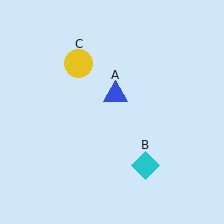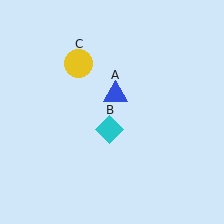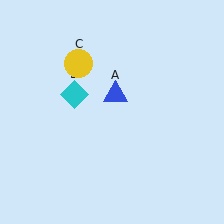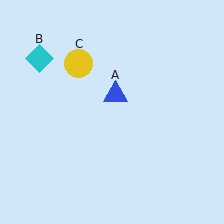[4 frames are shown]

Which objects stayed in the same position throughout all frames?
Blue triangle (object A) and yellow circle (object C) remained stationary.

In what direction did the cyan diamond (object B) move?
The cyan diamond (object B) moved up and to the left.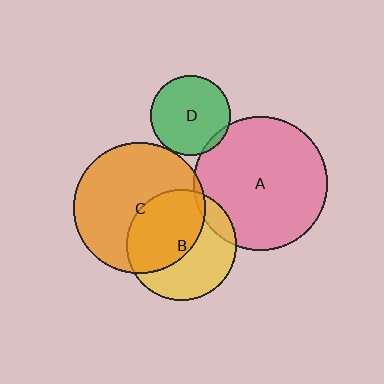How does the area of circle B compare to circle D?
Approximately 1.9 times.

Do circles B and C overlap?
Yes.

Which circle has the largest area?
Circle A (pink).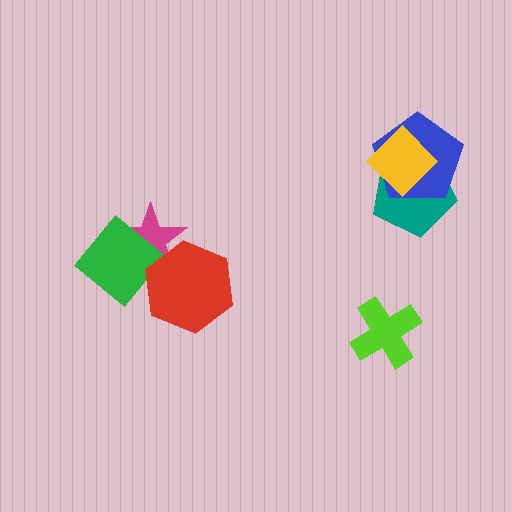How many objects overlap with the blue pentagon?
2 objects overlap with the blue pentagon.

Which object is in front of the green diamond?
The red hexagon is in front of the green diamond.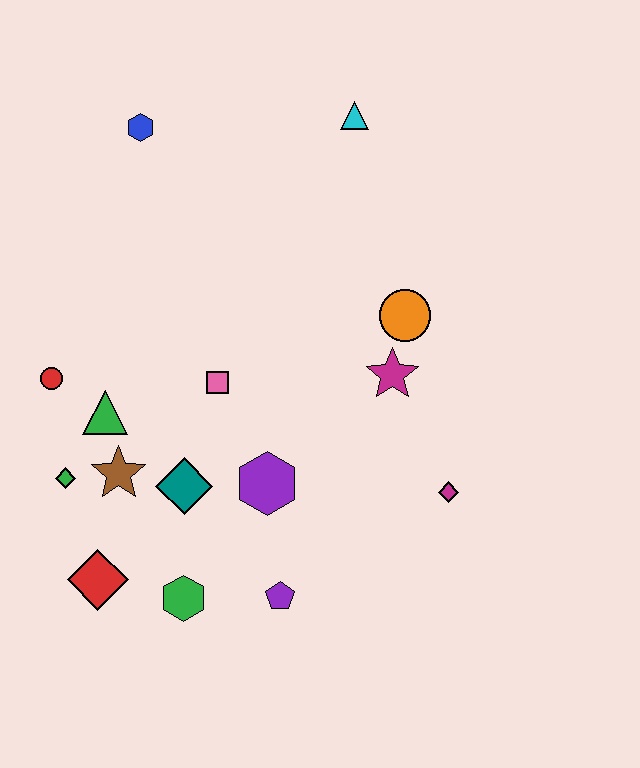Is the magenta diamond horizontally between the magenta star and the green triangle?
No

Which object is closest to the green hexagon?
The red diamond is closest to the green hexagon.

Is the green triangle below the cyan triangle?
Yes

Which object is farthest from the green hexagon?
The cyan triangle is farthest from the green hexagon.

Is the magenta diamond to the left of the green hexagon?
No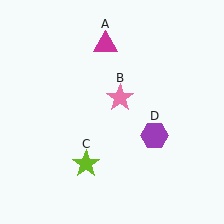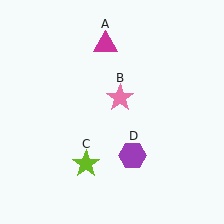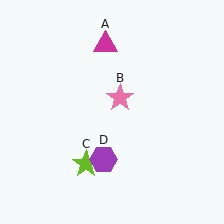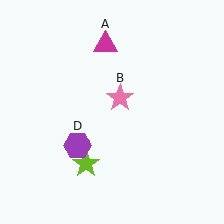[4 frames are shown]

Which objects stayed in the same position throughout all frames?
Magenta triangle (object A) and pink star (object B) and lime star (object C) remained stationary.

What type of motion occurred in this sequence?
The purple hexagon (object D) rotated clockwise around the center of the scene.